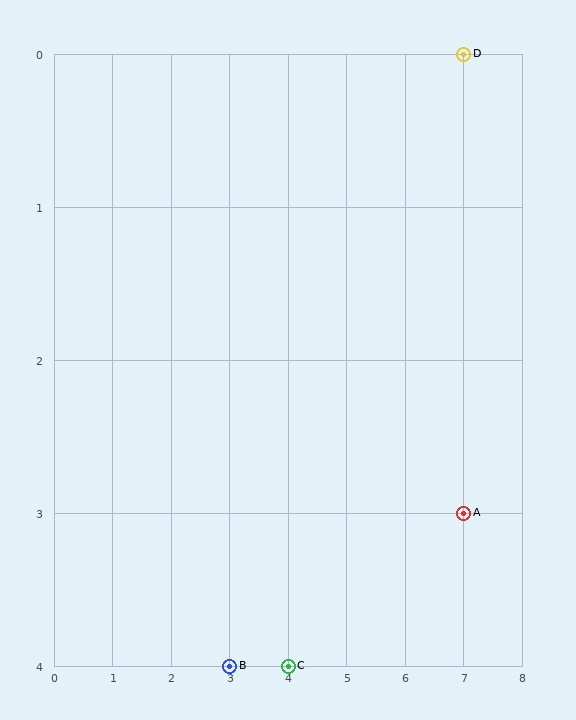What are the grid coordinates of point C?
Point C is at grid coordinates (4, 4).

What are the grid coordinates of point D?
Point D is at grid coordinates (7, 0).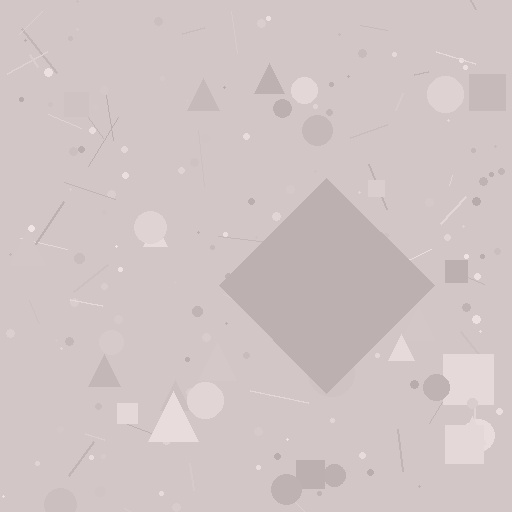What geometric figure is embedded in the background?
A diamond is embedded in the background.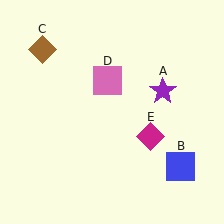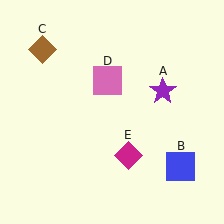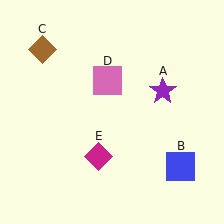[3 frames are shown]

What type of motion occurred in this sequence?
The magenta diamond (object E) rotated clockwise around the center of the scene.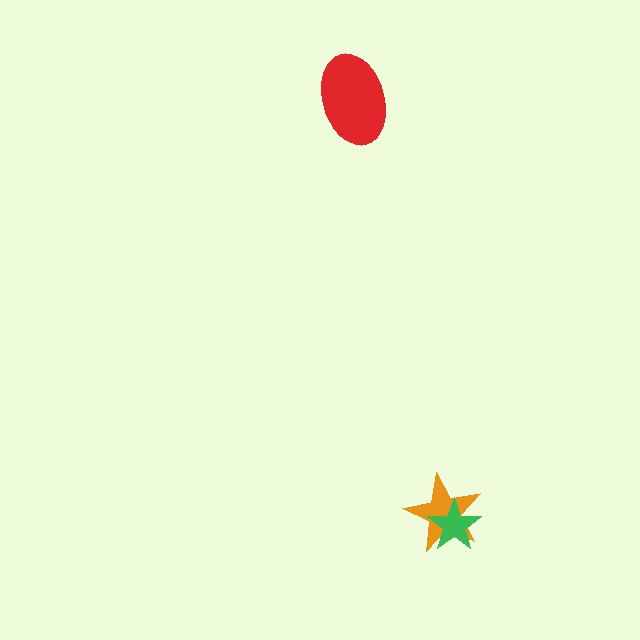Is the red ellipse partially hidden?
No, no other shape covers it.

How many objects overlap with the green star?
1 object overlaps with the green star.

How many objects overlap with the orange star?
1 object overlaps with the orange star.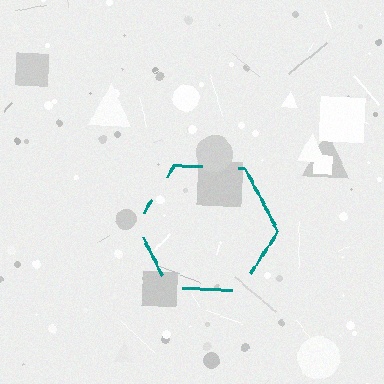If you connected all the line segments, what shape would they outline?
They would outline a hexagon.